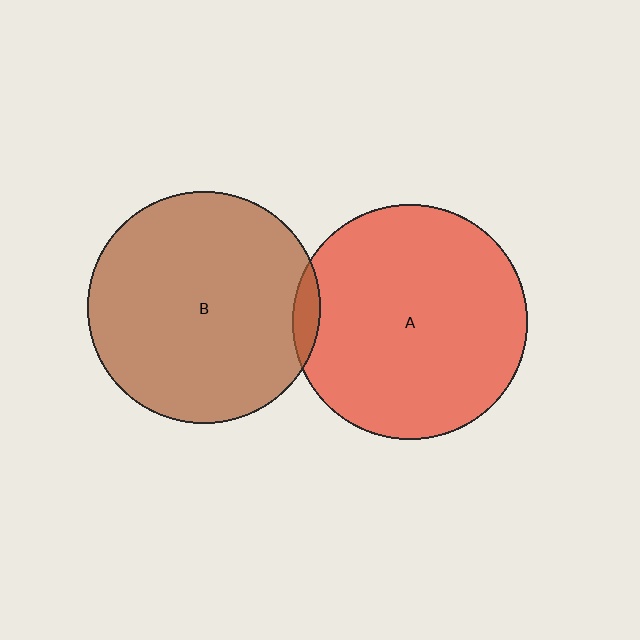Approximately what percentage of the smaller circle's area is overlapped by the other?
Approximately 5%.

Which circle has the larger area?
Circle A (red).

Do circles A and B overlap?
Yes.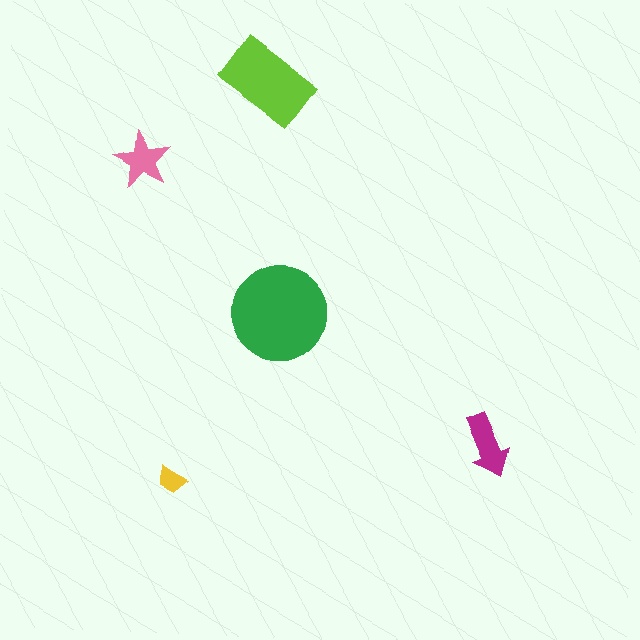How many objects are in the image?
There are 5 objects in the image.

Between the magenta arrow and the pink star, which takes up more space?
The magenta arrow.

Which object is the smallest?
The yellow trapezoid.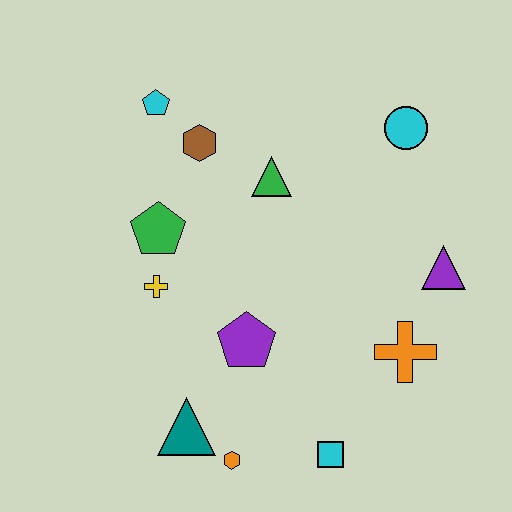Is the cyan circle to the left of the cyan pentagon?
No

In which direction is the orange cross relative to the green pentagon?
The orange cross is to the right of the green pentagon.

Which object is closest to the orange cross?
The purple triangle is closest to the orange cross.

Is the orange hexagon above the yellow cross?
No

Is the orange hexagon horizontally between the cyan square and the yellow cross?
Yes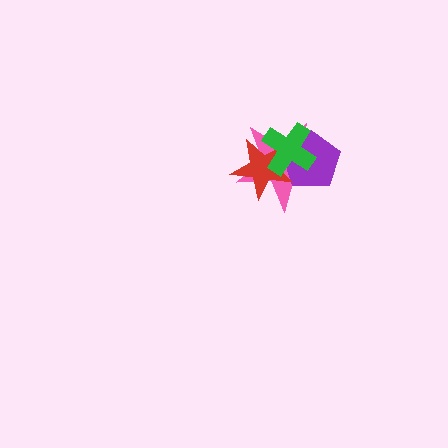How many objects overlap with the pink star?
3 objects overlap with the pink star.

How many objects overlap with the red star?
3 objects overlap with the red star.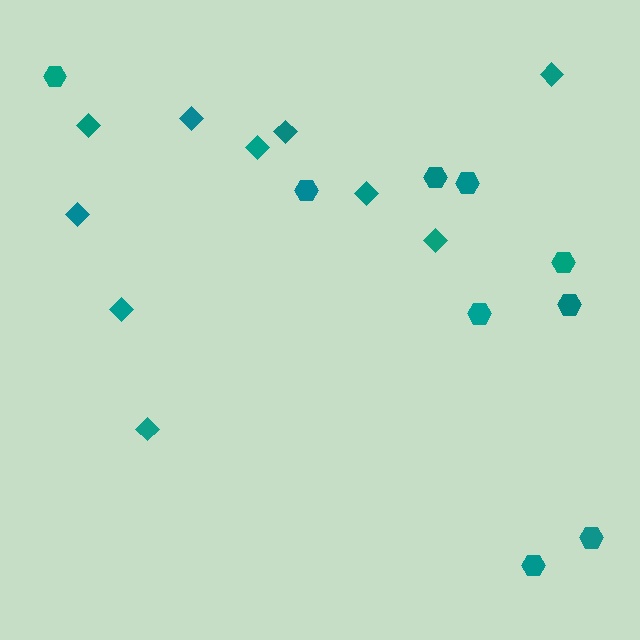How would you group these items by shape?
There are 2 groups: one group of diamonds (10) and one group of hexagons (9).